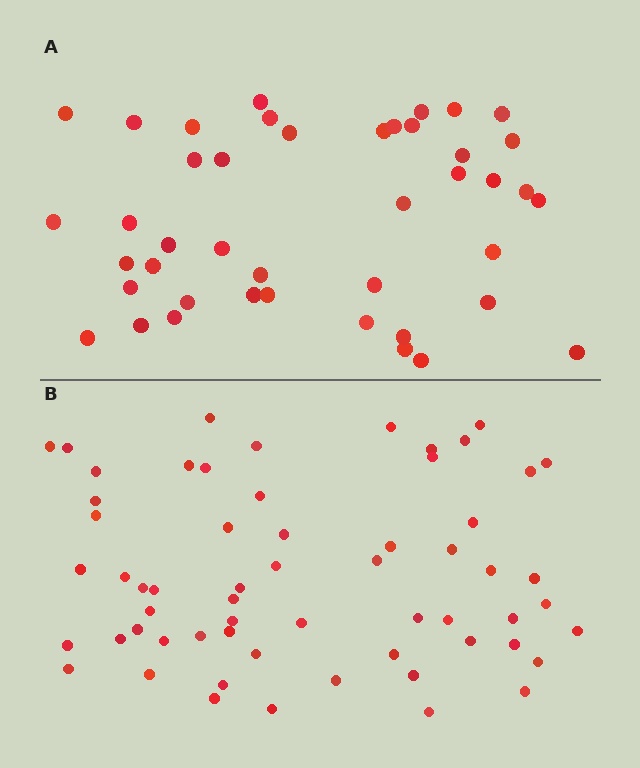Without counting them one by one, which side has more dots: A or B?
Region B (the bottom region) has more dots.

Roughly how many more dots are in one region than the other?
Region B has approximately 15 more dots than region A.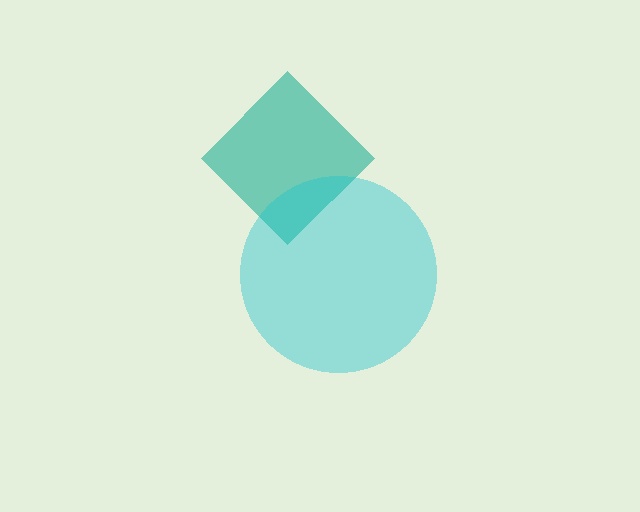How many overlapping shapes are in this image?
There are 2 overlapping shapes in the image.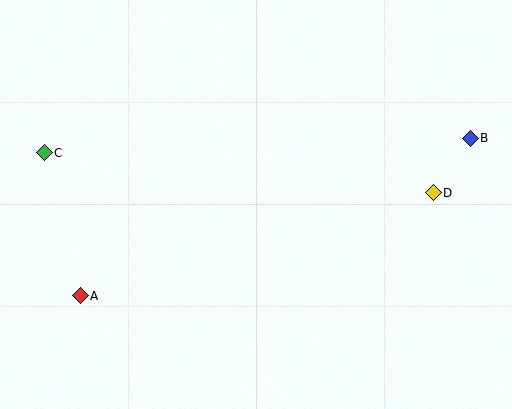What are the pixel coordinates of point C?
Point C is at (44, 153).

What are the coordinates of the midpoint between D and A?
The midpoint between D and A is at (257, 244).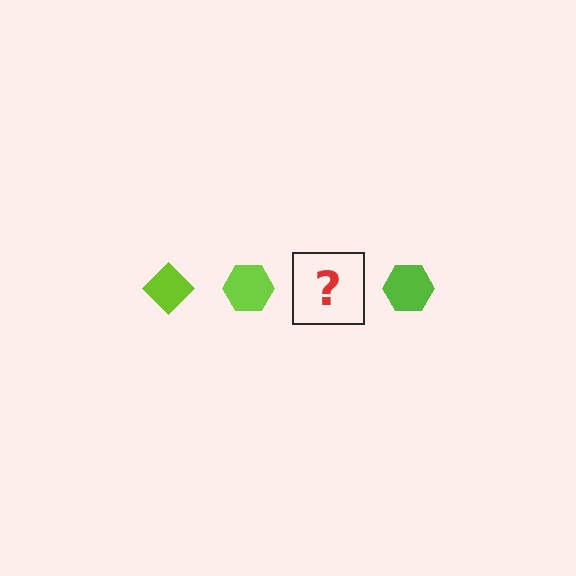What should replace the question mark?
The question mark should be replaced with a lime diamond.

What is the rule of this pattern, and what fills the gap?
The rule is that the pattern cycles through diamond, hexagon shapes in lime. The gap should be filled with a lime diamond.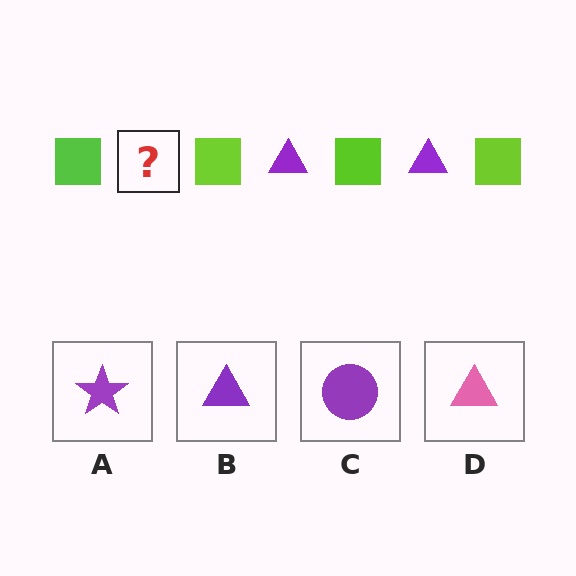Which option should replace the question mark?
Option B.